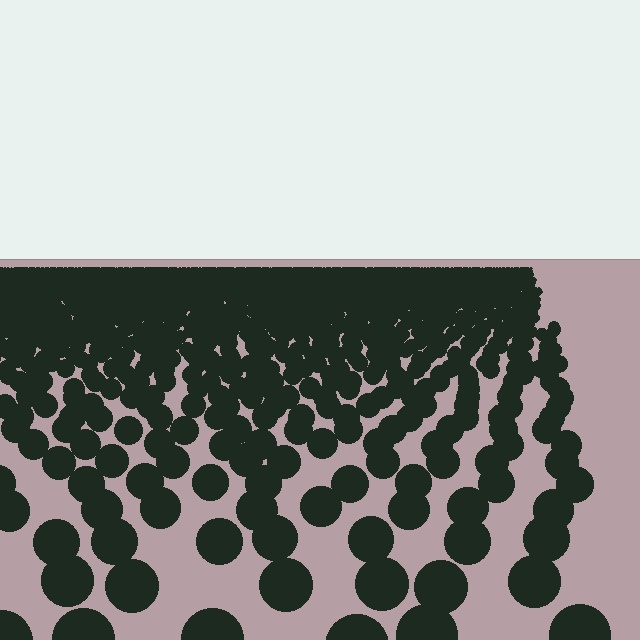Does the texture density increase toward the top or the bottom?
Density increases toward the top.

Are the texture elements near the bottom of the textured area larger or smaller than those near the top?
Larger. Near the bottom, elements are closer to the viewer and appear at a bigger on-screen size.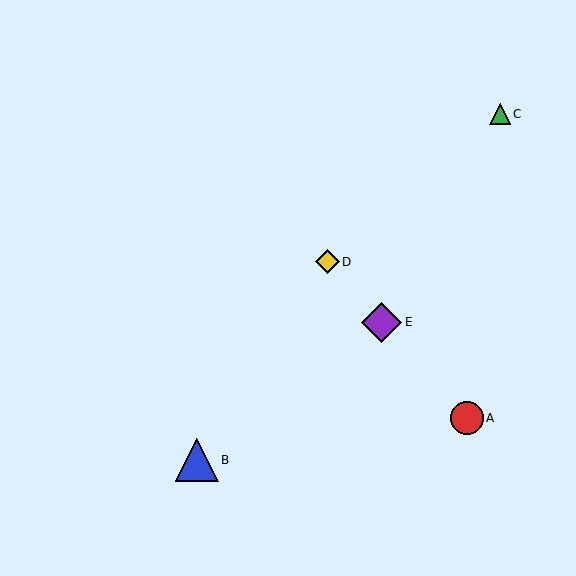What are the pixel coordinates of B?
Object B is at (197, 460).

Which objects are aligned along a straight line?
Objects A, D, E are aligned along a straight line.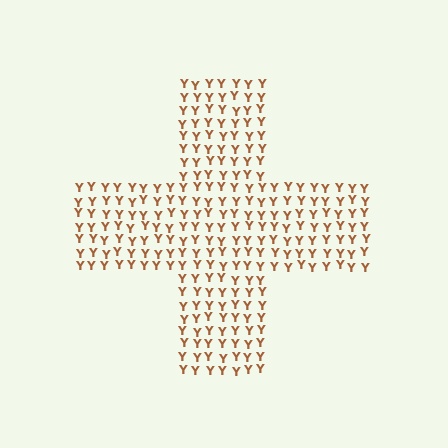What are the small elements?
The small elements are letter Y's.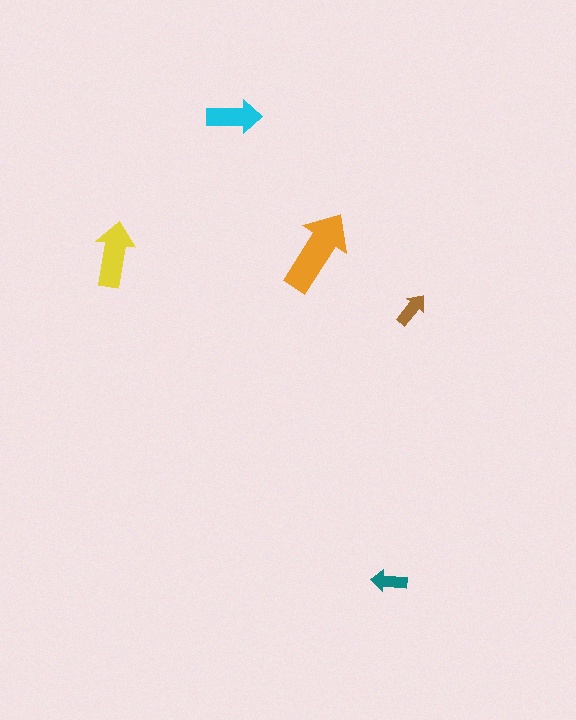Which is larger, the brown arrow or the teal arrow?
The teal one.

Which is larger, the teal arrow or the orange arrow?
The orange one.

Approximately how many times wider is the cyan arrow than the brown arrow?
About 1.5 times wider.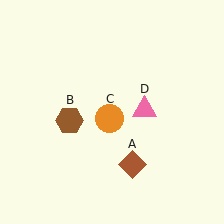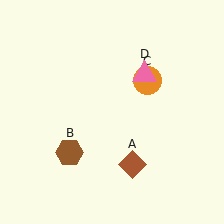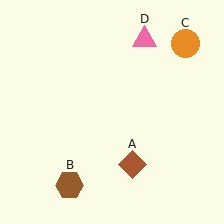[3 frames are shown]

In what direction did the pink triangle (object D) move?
The pink triangle (object D) moved up.